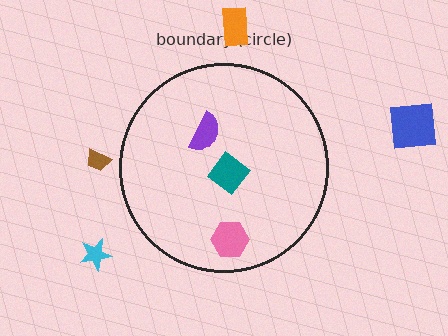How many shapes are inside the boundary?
3 inside, 4 outside.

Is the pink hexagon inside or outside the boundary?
Inside.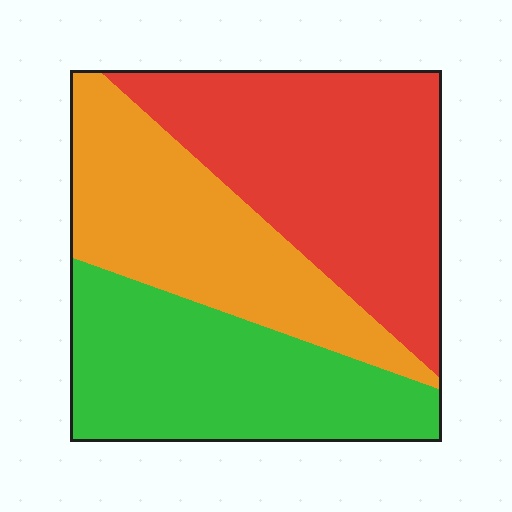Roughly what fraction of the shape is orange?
Orange takes up between a quarter and a half of the shape.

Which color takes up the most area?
Red, at roughly 40%.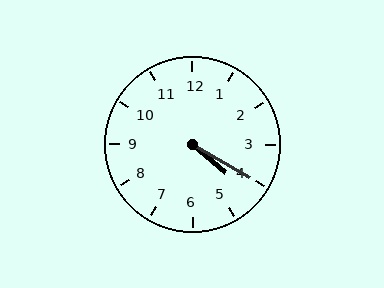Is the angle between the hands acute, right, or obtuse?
It is acute.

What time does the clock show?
4:20.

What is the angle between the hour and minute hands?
Approximately 10 degrees.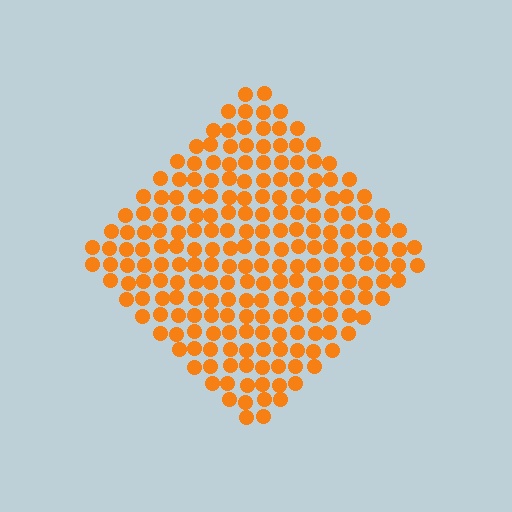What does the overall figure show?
The overall figure shows a diamond.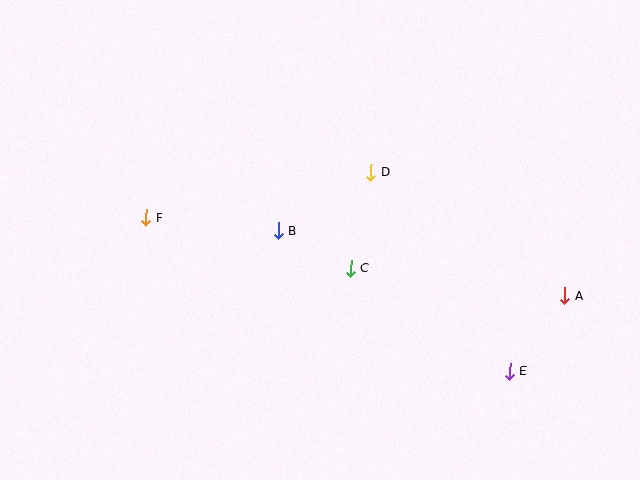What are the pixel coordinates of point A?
Point A is at (565, 296).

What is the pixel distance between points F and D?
The distance between F and D is 230 pixels.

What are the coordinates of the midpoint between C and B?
The midpoint between C and B is at (315, 249).